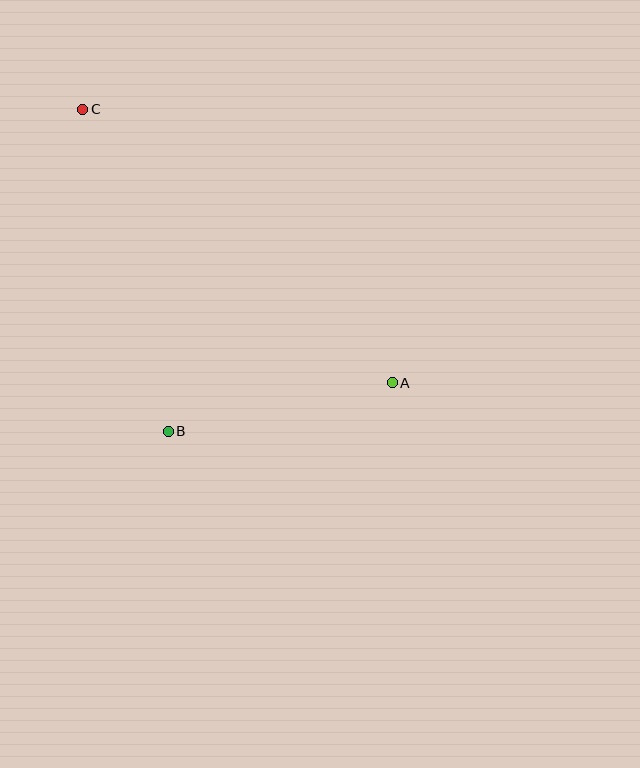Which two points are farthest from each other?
Points A and C are farthest from each other.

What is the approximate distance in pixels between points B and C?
The distance between B and C is approximately 333 pixels.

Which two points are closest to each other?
Points A and B are closest to each other.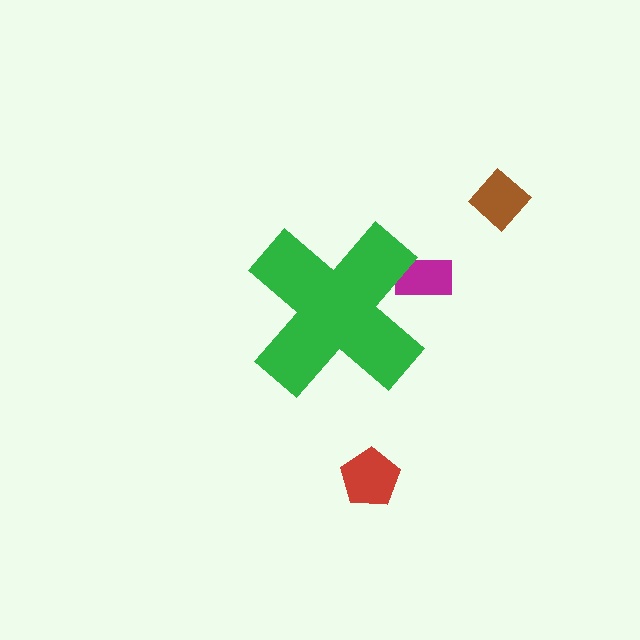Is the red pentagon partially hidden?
No, the red pentagon is fully visible.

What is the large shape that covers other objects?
A green cross.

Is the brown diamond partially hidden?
No, the brown diamond is fully visible.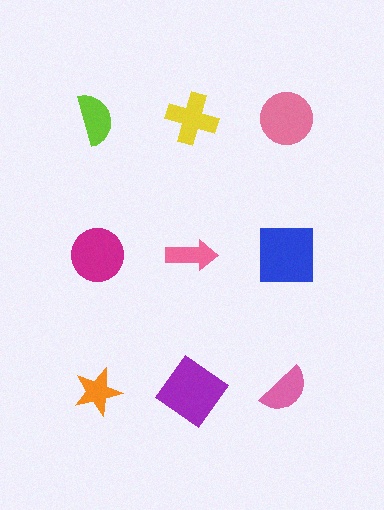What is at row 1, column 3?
A pink circle.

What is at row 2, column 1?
A magenta circle.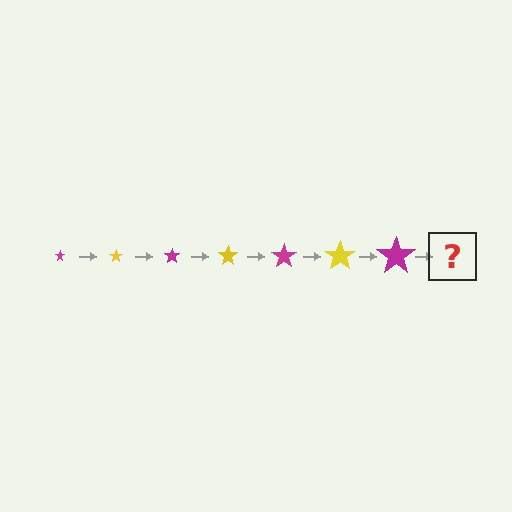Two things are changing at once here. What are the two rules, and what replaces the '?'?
The two rules are that the star grows larger each step and the color cycles through magenta and yellow. The '?' should be a yellow star, larger than the previous one.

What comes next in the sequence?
The next element should be a yellow star, larger than the previous one.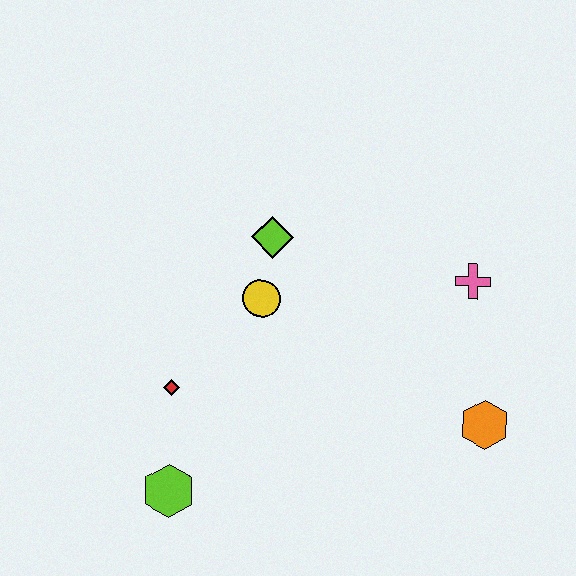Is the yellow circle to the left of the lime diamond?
Yes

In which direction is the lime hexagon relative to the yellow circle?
The lime hexagon is below the yellow circle.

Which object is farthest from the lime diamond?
The orange hexagon is farthest from the lime diamond.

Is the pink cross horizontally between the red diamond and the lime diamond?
No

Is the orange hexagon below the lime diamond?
Yes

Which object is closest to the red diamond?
The lime hexagon is closest to the red diamond.